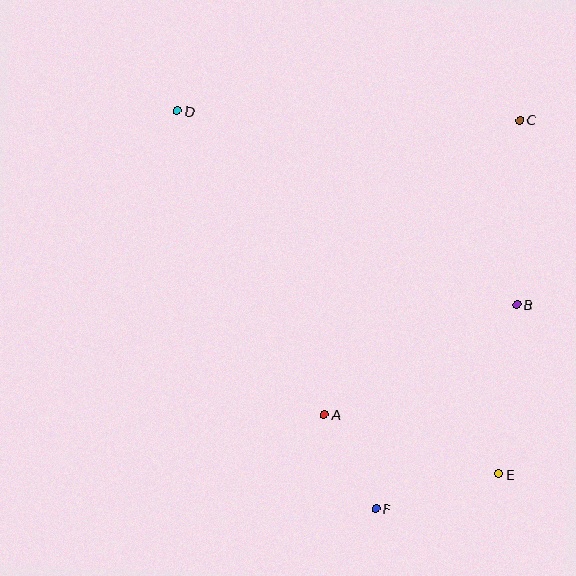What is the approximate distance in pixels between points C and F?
The distance between C and F is approximately 415 pixels.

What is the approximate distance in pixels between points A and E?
The distance between A and E is approximately 184 pixels.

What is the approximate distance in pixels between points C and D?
The distance between C and D is approximately 343 pixels.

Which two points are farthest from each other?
Points D and E are farthest from each other.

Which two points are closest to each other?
Points A and F are closest to each other.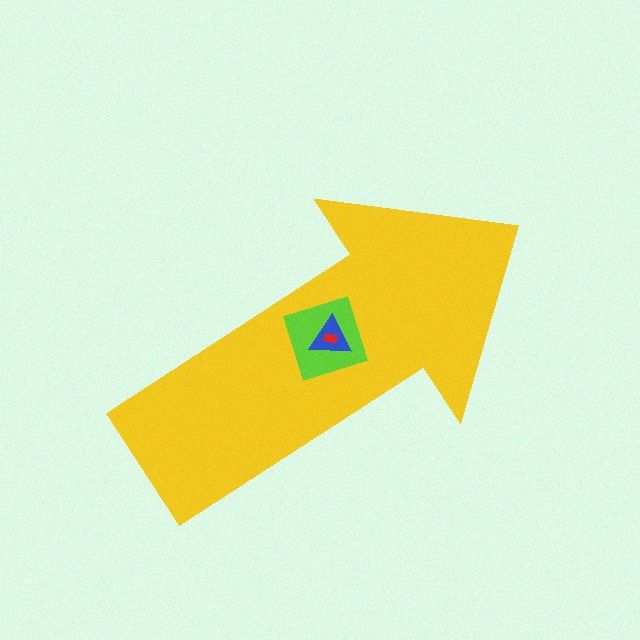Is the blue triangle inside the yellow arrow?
Yes.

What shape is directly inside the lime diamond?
The blue triangle.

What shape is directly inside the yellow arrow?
The lime diamond.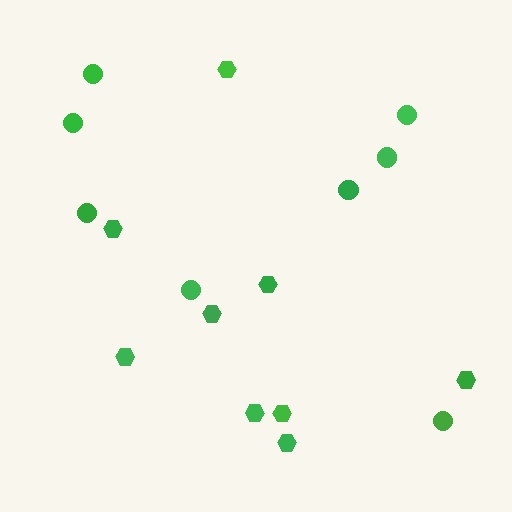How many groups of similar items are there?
There are 2 groups: one group of hexagons (9) and one group of circles (8).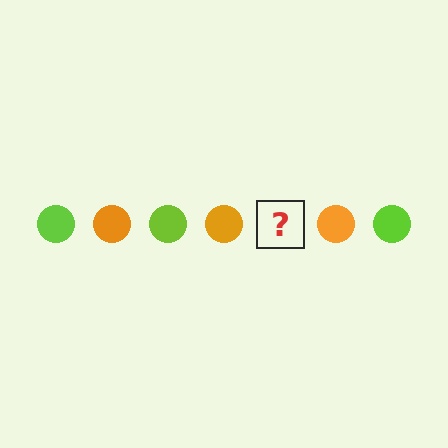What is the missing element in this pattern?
The missing element is a lime circle.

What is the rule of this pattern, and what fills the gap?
The rule is that the pattern cycles through lime, orange circles. The gap should be filled with a lime circle.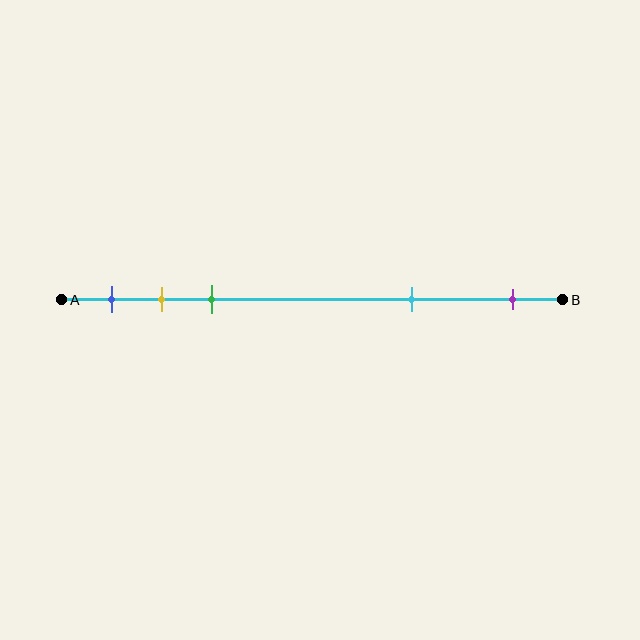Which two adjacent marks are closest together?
The yellow and green marks are the closest adjacent pair.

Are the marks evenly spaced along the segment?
No, the marks are not evenly spaced.